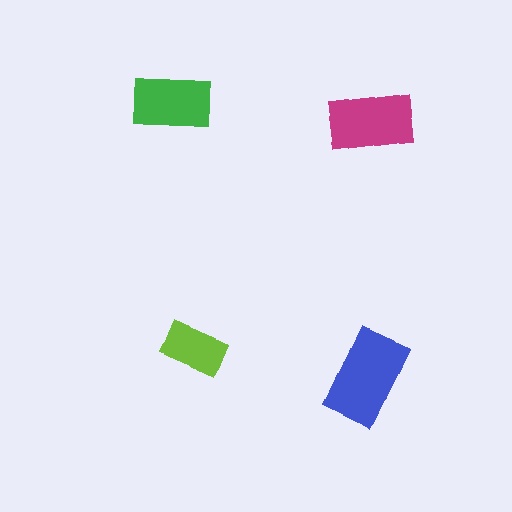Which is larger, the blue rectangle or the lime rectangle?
The blue one.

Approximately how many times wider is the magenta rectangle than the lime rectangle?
About 1.5 times wider.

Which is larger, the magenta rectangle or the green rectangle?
The magenta one.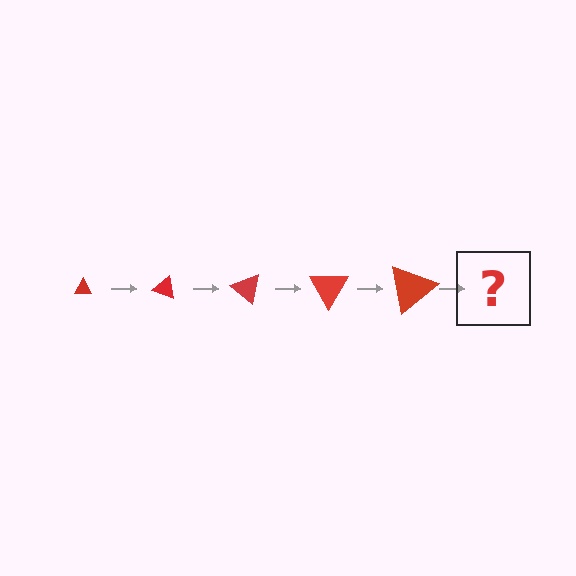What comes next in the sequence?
The next element should be a triangle, larger than the previous one and rotated 100 degrees from the start.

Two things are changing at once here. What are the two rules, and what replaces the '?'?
The two rules are that the triangle grows larger each step and it rotates 20 degrees each step. The '?' should be a triangle, larger than the previous one and rotated 100 degrees from the start.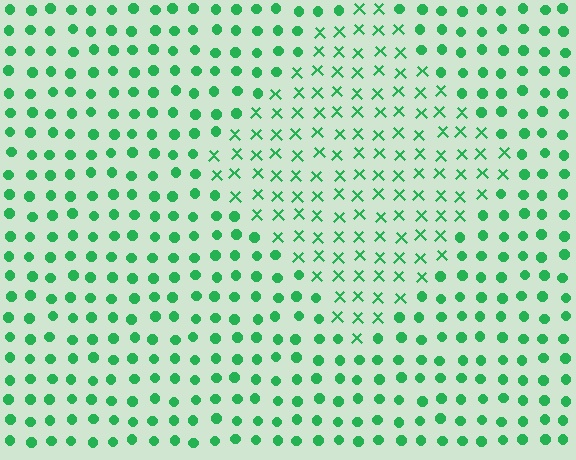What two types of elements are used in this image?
The image uses X marks inside the diamond region and circles outside it.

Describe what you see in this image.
The image is filled with small green elements arranged in a uniform grid. A diamond-shaped region contains X marks, while the surrounding area contains circles. The boundary is defined purely by the change in element shape.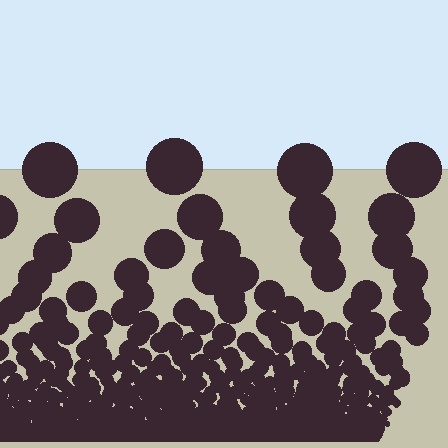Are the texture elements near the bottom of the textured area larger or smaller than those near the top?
Smaller. The gradient is inverted — elements near the bottom are smaller and denser.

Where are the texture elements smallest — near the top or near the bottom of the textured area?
Near the bottom.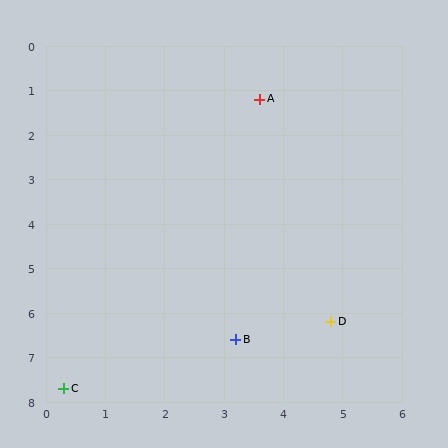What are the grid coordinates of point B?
Point B is at approximately (3.2, 6.6).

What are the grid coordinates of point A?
Point A is at approximately (3.6, 1.2).